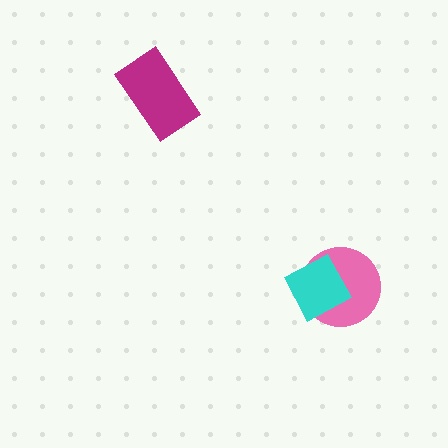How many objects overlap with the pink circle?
1 object overlaps with the pink circle.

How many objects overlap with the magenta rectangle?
0 objects overlap with the magenta rectangle.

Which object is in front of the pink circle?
The cyan diamond is in front of the pink circle.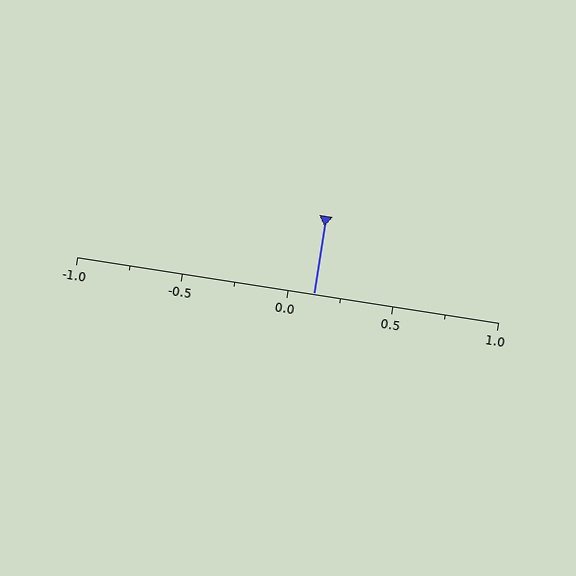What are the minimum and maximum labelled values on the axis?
The axis runs from -1.0 to 1.0.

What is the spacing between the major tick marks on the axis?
The major ticks are spaced 0.5 apart.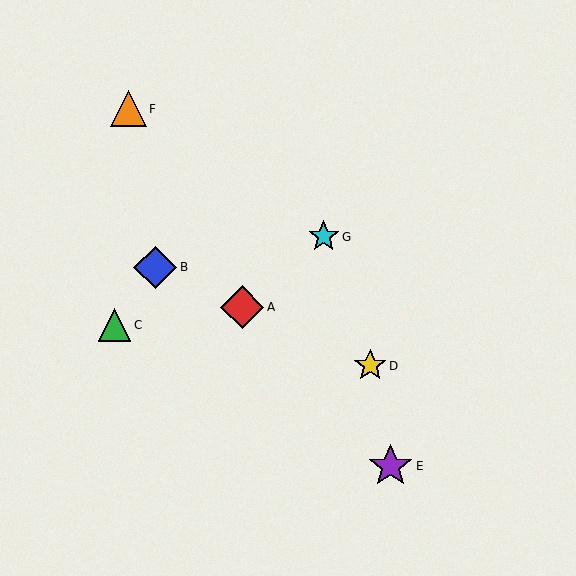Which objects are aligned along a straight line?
Objects A, B, D are aligned along a straight line.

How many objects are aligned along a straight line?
3 objects (A, B, D) are aligned along a straight line.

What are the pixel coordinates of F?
Object F is at (128, 109).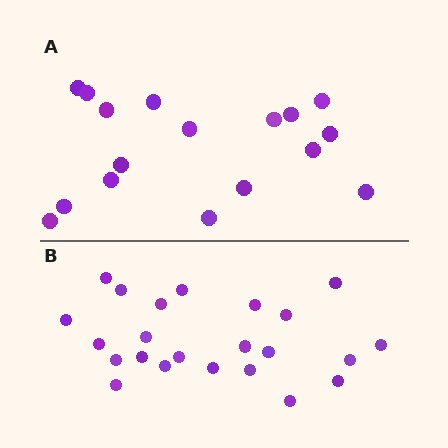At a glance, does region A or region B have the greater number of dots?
Region B (the bottom region) has more dots.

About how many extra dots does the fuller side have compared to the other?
Region B has about 6 more dots than region A.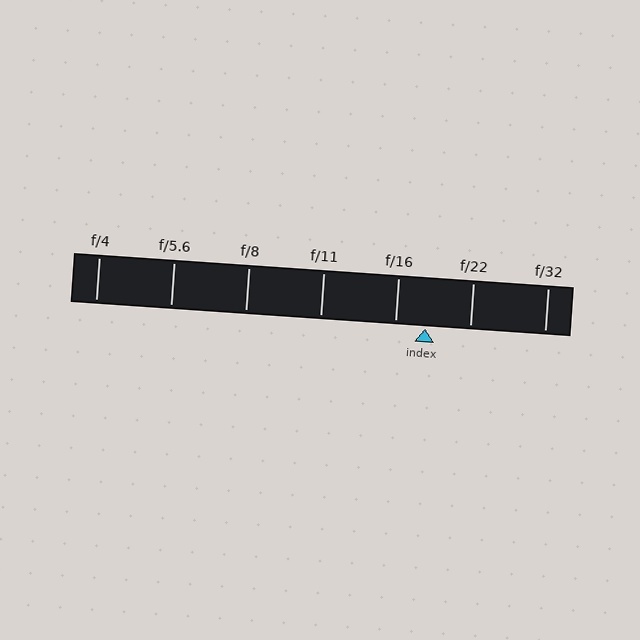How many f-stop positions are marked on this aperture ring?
There are 7 f-stop positions marked.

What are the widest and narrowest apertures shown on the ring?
The widest aperture shown is f/4 and the narrowest is f/32.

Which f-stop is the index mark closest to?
The index mark is closest to f/16.